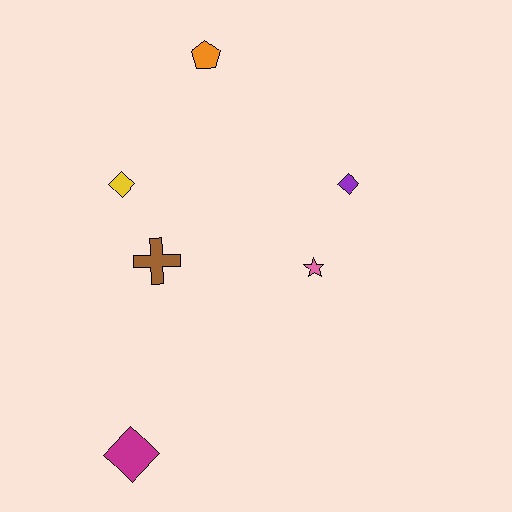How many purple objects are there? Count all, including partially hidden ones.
There is 1 purple object.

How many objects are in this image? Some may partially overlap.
There are 6 objects.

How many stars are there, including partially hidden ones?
There is 1 star.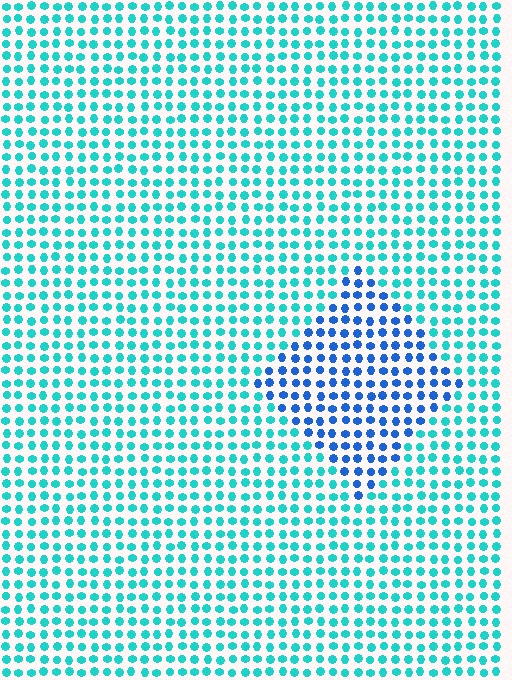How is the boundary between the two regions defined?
The boundary is defined purely by a slight shift in hue (about 41 degrees). Spacing, size, and orientation are identical on both sides.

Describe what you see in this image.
The image is filled with small cyan elements in a uniform arrangement. A diamond-shaped region is visible where the elements are tinted to a slightly different hue, forming a subtle color boundary.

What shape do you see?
I see a diamond.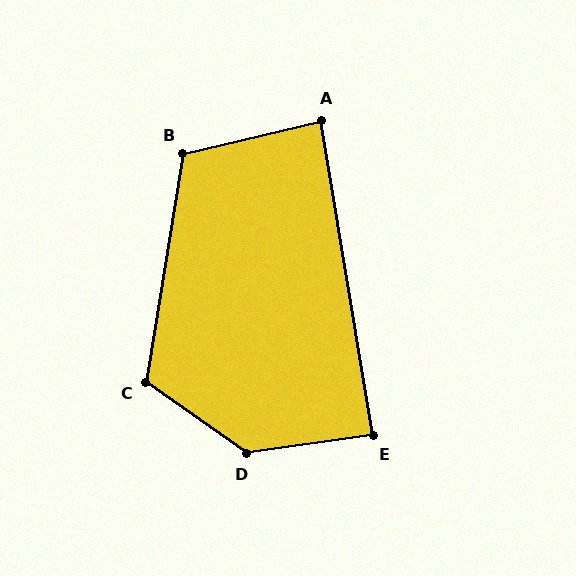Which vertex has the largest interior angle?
D, at approximately 137 degrees.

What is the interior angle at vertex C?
Approximately 116 degrees (obtuse).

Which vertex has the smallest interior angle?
A, at approximately 86 degrees.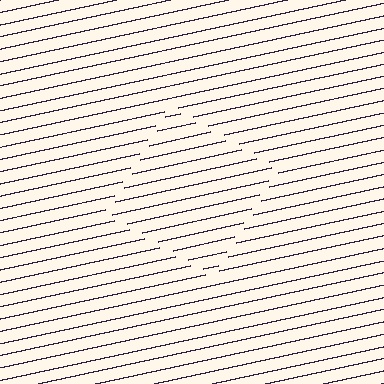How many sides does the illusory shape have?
4 sides — the line-ends trace a square.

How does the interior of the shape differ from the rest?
The interior of the shape contains the same grating, shifted by half a period — the contour is defined by the phase discontinuity where line-ends from the inner and outer gratings abut.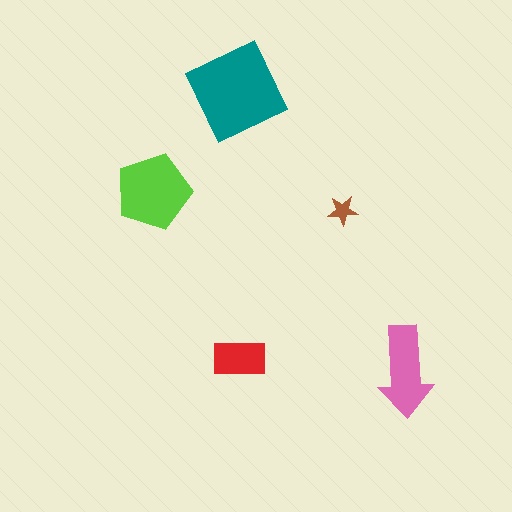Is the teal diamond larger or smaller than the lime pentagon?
Larger.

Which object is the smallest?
The brown star.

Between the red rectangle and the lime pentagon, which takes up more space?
The lime pentagon.